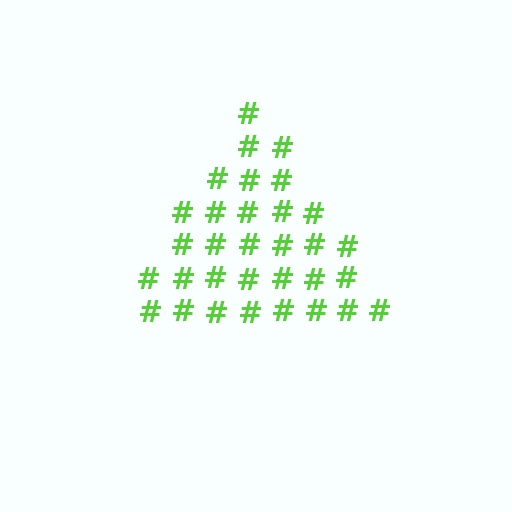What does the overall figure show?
The overall figure shows a triangle.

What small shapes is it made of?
It is made of small hash symbols.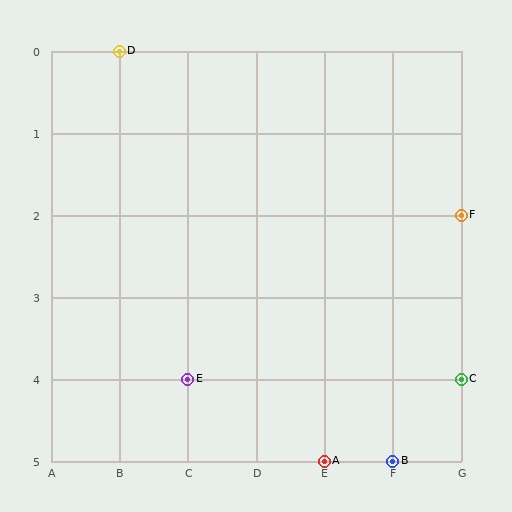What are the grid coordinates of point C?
Point C is at grid coordinates (G, 4).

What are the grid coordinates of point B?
Point B is at grid coordinates (F, 5).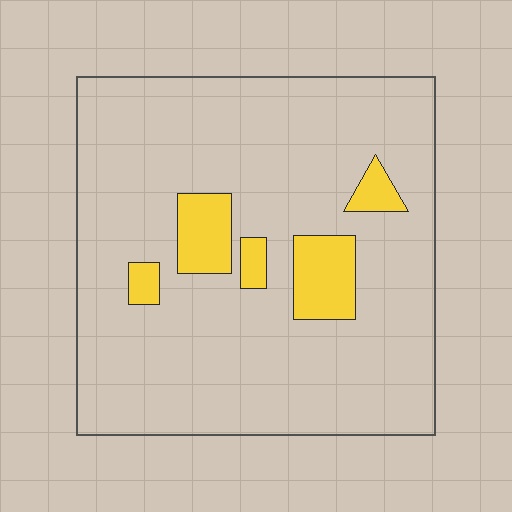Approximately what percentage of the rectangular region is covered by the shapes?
Approximately 10%.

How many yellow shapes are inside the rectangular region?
5.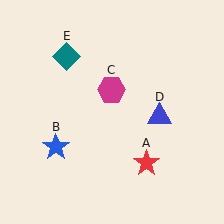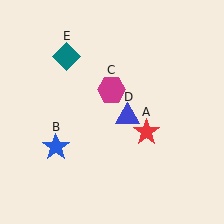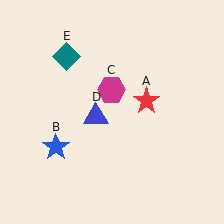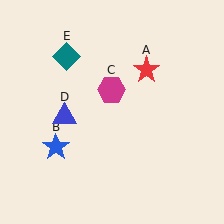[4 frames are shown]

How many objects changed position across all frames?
2 objects changed position: red star (object A), blue triangle (object D).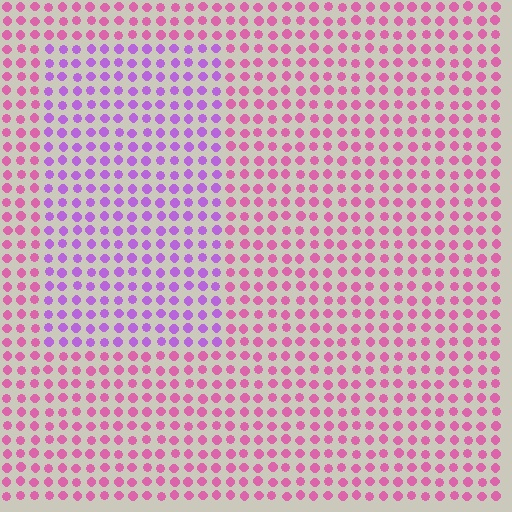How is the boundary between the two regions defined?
The boundary is defined purely by a slight shift in hue (about 42 degrees). Spacing, size, and orientation are identical on both sides.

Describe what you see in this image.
The image is filled with small pink elements in a uniform arrangement. A rectangle-shaped region is visible where the elements are tinted to a slightly different hue, forming a subtle color boundary.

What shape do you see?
I see a rectangle.